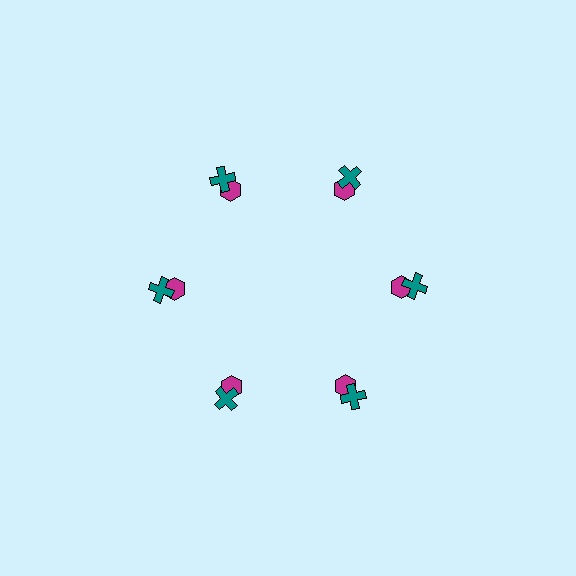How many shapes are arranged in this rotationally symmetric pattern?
There are 12 shapes, arranged in 6 groups of 2.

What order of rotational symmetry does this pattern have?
This pattern has 6-fold rotational symmetry.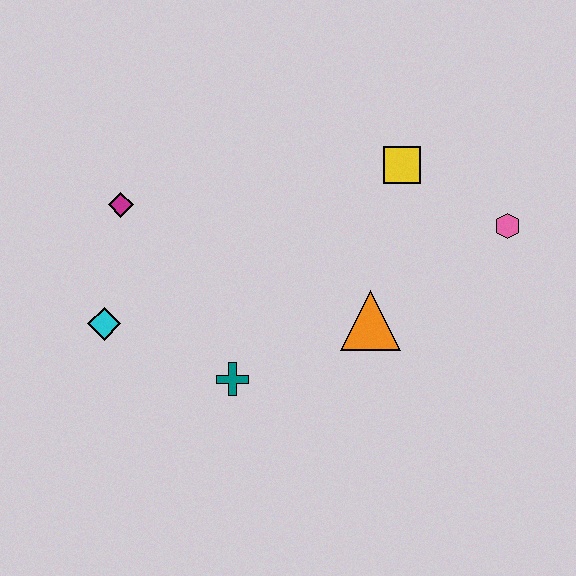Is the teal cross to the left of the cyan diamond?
No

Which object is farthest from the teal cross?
The pink hexagon is farthest from the teal cross.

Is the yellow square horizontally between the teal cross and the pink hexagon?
Yes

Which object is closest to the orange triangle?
The teal cross is closest to the orange triangle.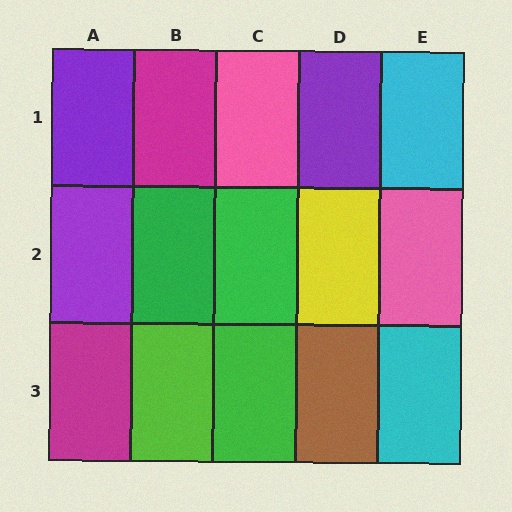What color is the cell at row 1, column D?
Purple.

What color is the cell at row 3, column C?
Green.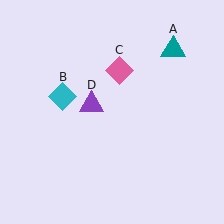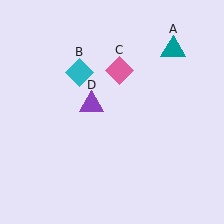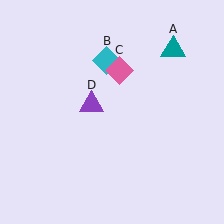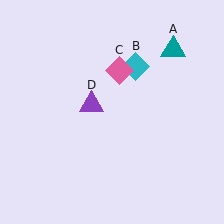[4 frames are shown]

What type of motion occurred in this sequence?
The cyan diamond (object B) rotated clockwise around the center of the scene.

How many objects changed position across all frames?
1 object changed position: cyan diamond (object B).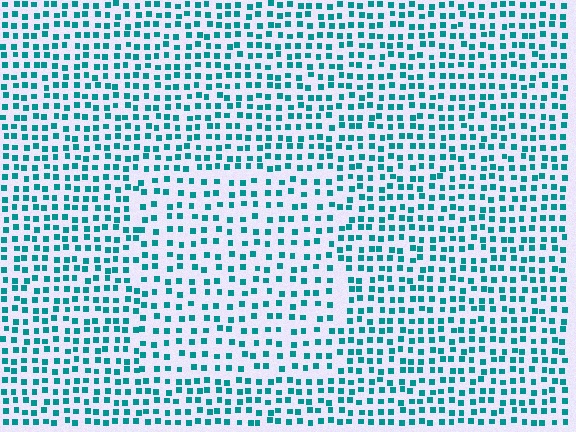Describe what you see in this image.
The image contains small teal elements arranged at two different densities. A rectangle-shaped region is visible where the elements are less densely packed than the surrounding area.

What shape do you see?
I see a rectangle.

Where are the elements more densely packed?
The elements are more densely packed outside the rectangle boundary.